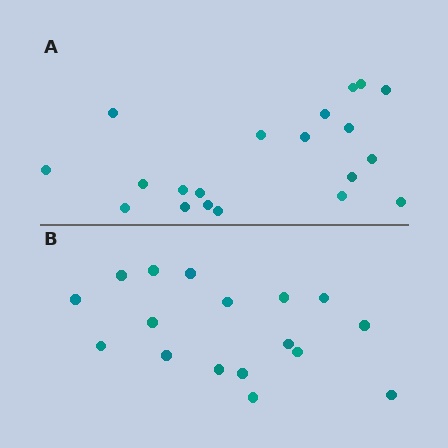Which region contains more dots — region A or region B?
Region A (the top region) has more dots.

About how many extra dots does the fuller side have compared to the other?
Region A has just a few more — roughly 2 or 3 more dots than region B.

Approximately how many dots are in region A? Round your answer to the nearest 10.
About 20 dots.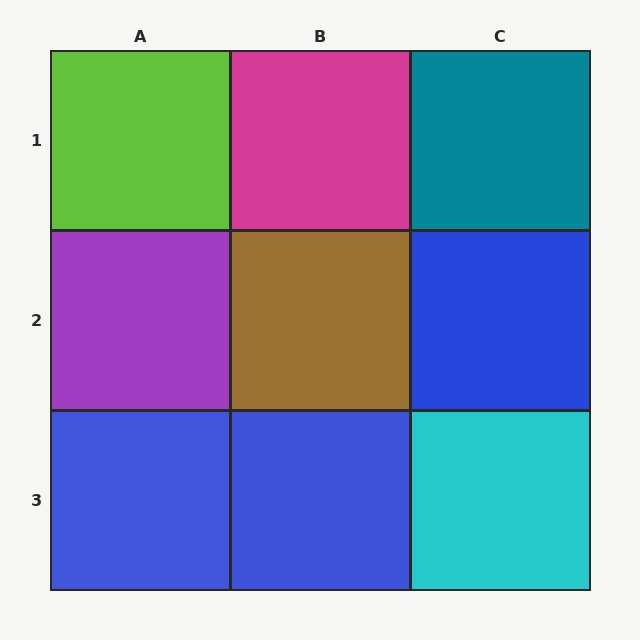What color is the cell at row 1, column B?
Magenta.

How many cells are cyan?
1 cell is cyan.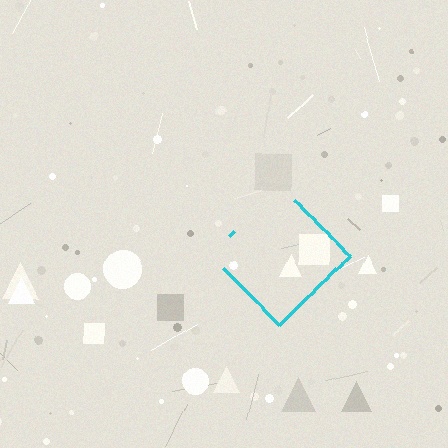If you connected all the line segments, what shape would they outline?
They would outline a diamond.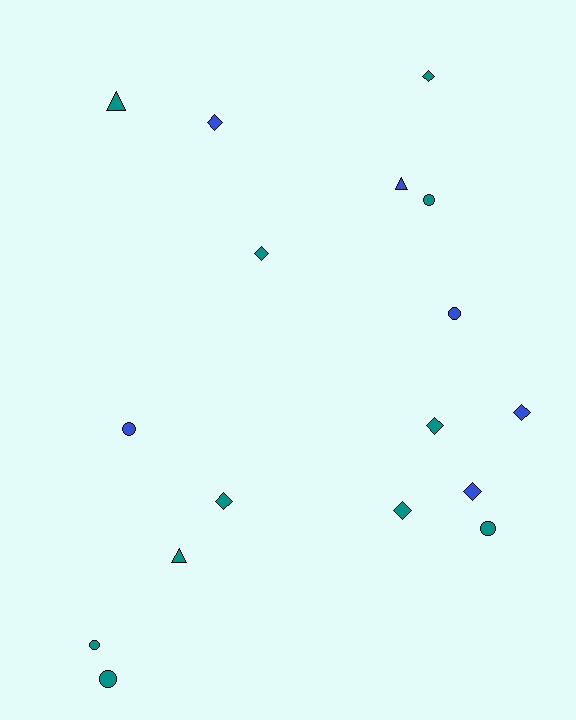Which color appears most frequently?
Teal, with 11 objects.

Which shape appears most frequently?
Diamond, with 8 objects.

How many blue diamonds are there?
There are 3 blue diamonds.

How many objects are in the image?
There are 17 objects.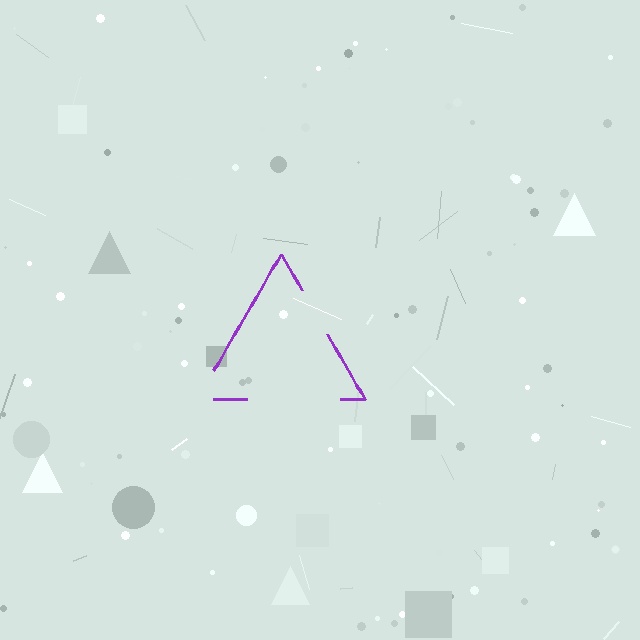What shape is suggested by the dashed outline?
The dashed outline suggests a triangle.